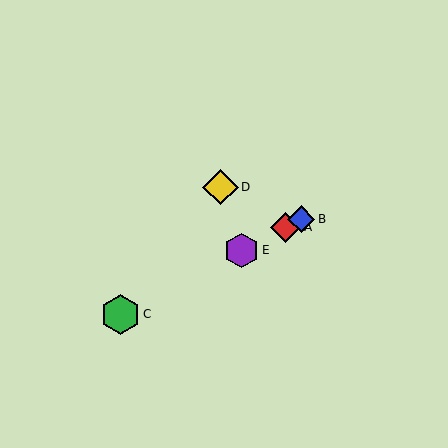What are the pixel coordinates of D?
Object D is at (220, 187).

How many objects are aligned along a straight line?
4 objects (A, B, C, E) are aligned along a straight line.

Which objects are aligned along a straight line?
Objects A, B, C, E are aligned along a straight line.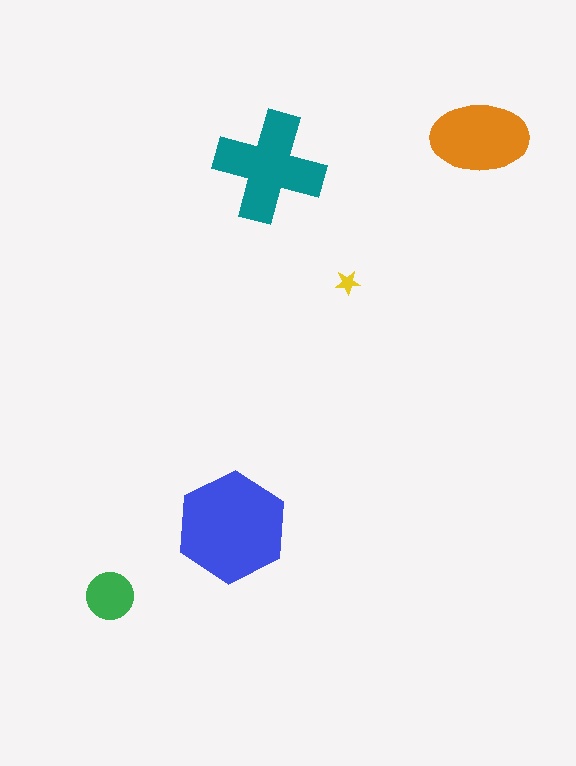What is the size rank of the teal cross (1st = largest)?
2nd.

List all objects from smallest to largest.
The yellow star, the green circle, the orange ellipse, the teal cross, the blue hexagon.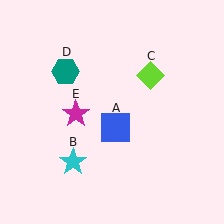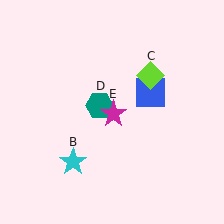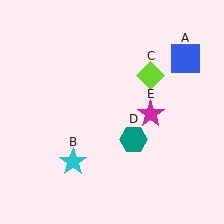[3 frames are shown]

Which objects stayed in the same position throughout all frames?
Cyan star (object B) and lime diamond (object C) remained stationary.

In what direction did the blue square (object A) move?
The blue square (object A) moved up and to the right.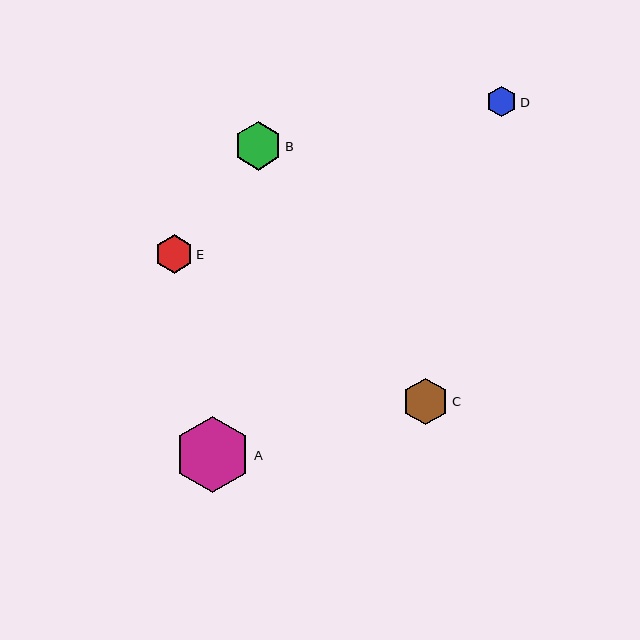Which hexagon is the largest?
Hexagon A is the largest with a size of approximately 76 pixels.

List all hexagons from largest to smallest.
From largest to smallest: A, B, C, E, D.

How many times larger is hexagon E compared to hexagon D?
Hexagon E is approximately 1.2 times the size of hexagon D.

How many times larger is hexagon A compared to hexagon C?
Hexagon A is approximately 1.6 times the size of hexagon C.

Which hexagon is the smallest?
Hexagon D is the smallest with a size of approximately 31 pixels.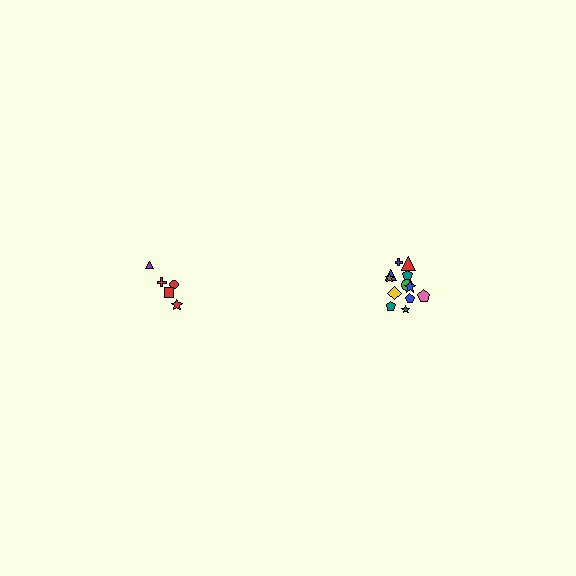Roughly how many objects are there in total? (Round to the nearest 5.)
Roughly 15 objects in total.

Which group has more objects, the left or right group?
The right group.